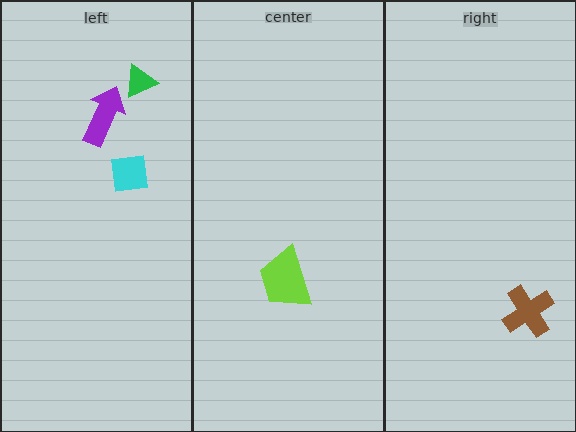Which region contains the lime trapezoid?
The center region.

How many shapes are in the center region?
1.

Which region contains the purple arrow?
The left region.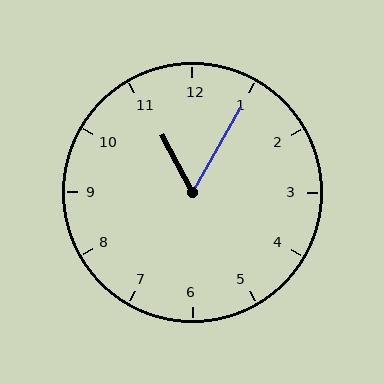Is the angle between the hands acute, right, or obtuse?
It is acute.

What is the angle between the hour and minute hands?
Approximately 58 degrees.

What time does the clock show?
11:05.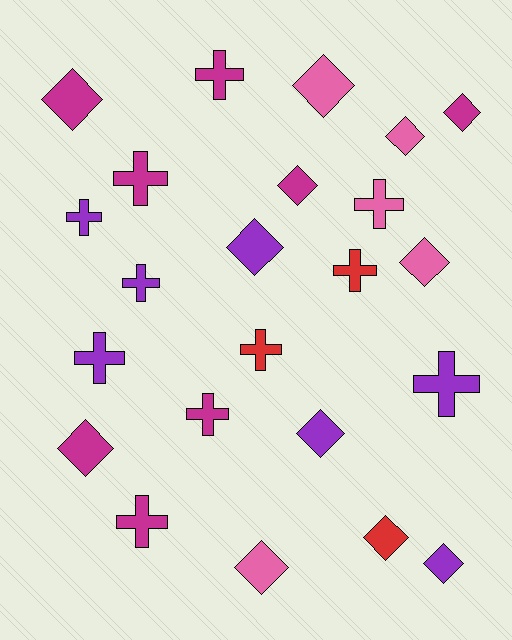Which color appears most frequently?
Magenta, with 8 objects.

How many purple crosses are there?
There are 4 purple crosses.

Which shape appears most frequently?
Diamond, with 12 objects.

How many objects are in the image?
There are 23 objects.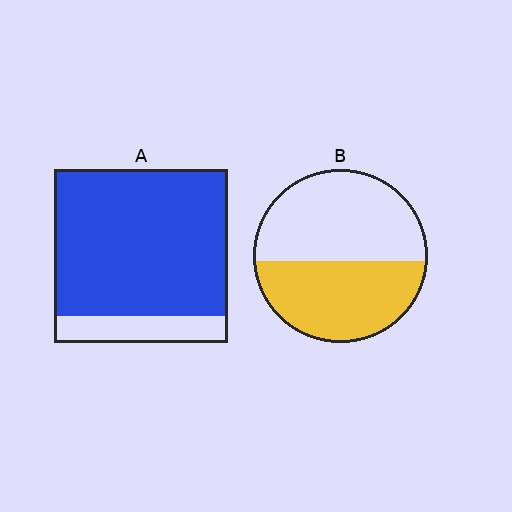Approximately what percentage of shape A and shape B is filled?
A is approximately 85% and B is approximately 45%.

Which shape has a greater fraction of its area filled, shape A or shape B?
Shape A.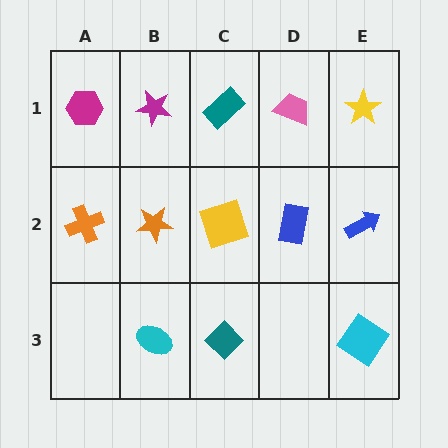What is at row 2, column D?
A blue rectangle.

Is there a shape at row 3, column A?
No, that cell is empty.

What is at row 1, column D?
A pink trapezoid.